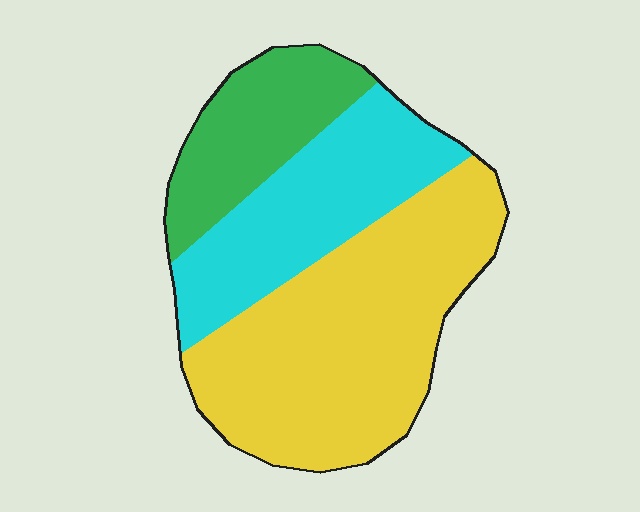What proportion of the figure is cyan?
Cyan takes up between a quarter and a half of the figure.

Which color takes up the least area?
Green, at roughly 20%.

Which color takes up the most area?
Yellow, at roughly 50%.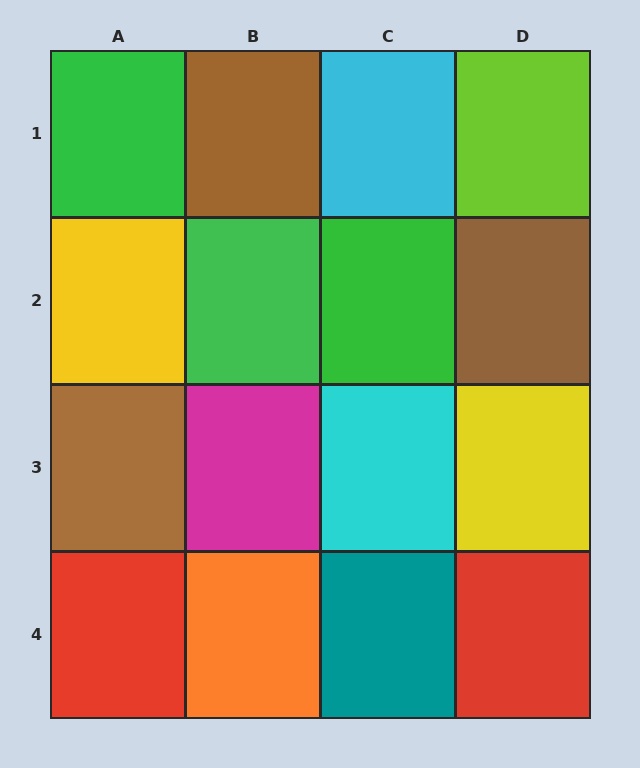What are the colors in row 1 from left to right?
Green, brown, cyan, lime.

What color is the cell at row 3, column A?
Brown.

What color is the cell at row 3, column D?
Yellow.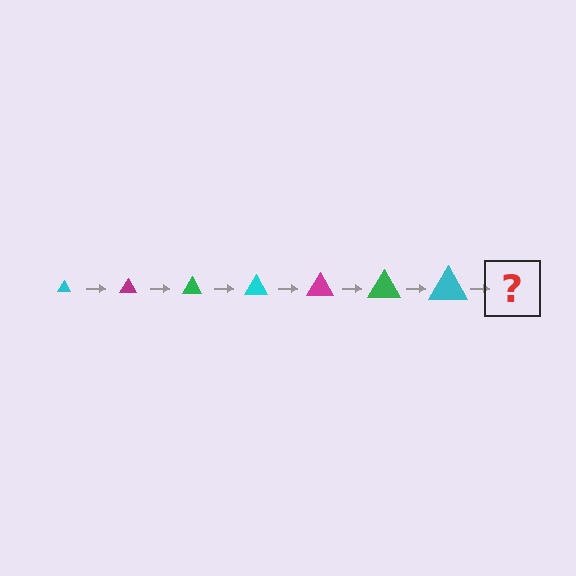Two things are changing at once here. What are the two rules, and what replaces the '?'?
The two rules are that the triangle grows larger each step and the color cycles through cyan, magenta, and green. The '?' should be a magenta triangle, larger than the previous one.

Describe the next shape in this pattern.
It should be a magenta triangle, larger than the previous one.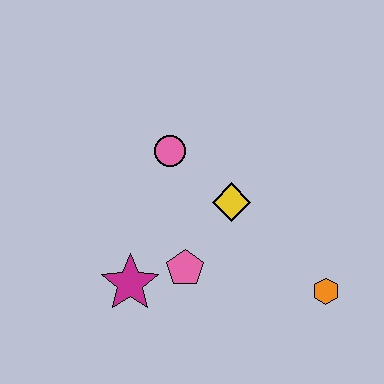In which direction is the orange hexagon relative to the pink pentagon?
The orange hexagon is to the right of the pink pentagon.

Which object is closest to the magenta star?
The pink pentagon is closest to the magenta star.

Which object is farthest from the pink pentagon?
The orange hexagon is farthest from the pink pentagon.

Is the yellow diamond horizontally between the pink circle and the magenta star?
No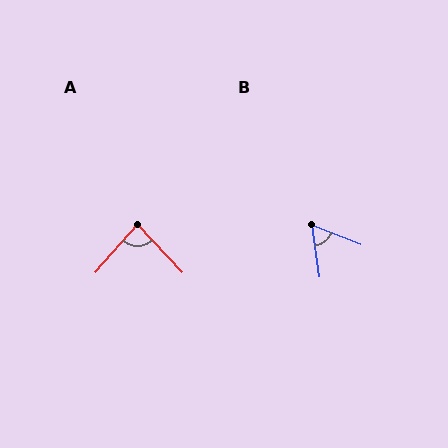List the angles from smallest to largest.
B (60°), A (85°).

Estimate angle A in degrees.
Approximately 85 degrees.